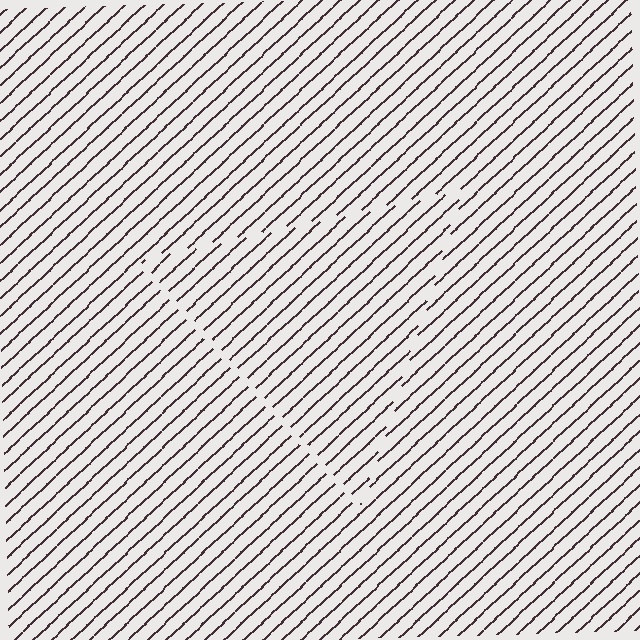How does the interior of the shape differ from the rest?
The interior of the shape contains the same grating, shifted by half a period — the contour is defined by the phase discontinuity where line-ends from the inner and outer gratings abut.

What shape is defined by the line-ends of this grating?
An illusory triangle. The interior of the shape contains the same grating, shifted by half a period — the contour is defined by the phase discontinuity where line-ends from the inner and outer gratings abut.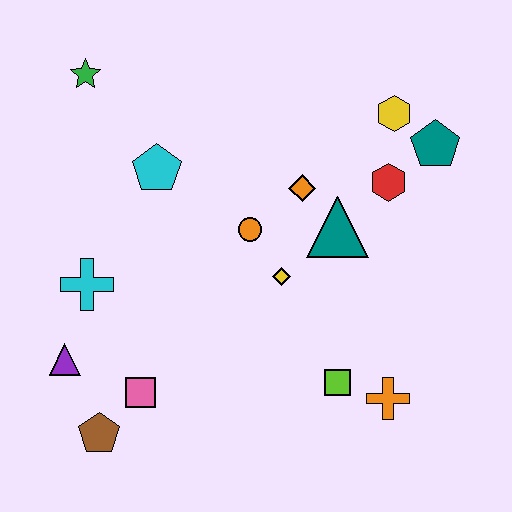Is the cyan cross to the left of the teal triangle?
Yes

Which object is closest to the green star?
The cyan pentagon is closest to the green star.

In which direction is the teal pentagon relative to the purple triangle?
The teal pentagon is to the right of the purple triangle.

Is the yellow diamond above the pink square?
Yes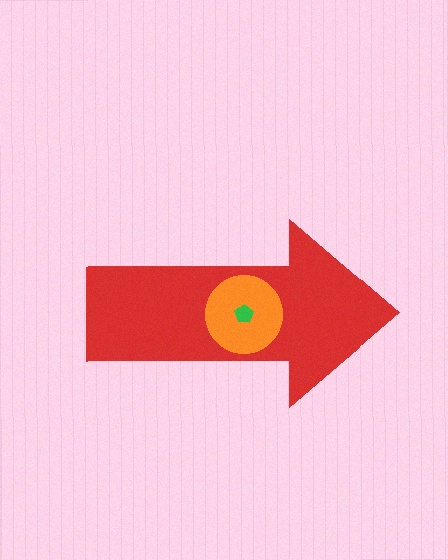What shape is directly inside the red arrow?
The orange circle.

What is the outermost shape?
The red arrow.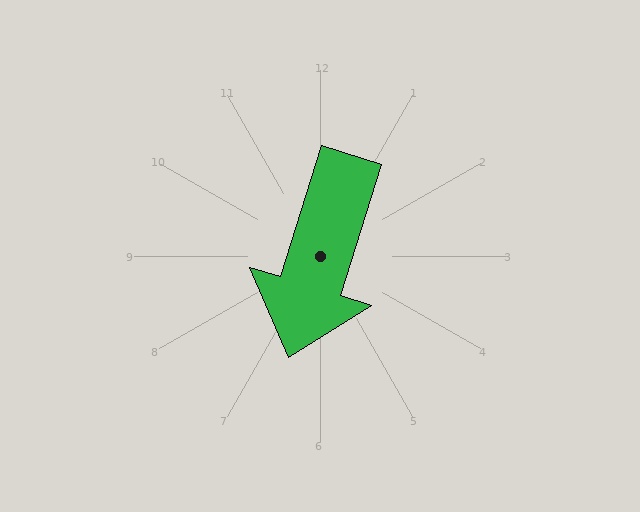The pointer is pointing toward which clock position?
Roughly 7 o'clock.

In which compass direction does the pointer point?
South.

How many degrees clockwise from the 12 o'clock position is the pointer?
Approximately 197 degrees.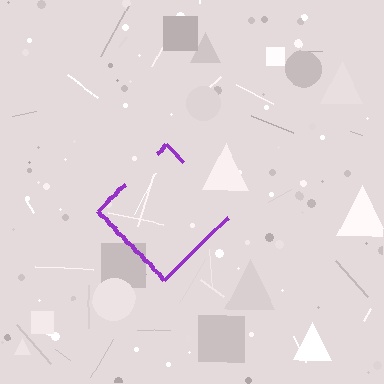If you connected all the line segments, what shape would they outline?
They would outline a diamond.